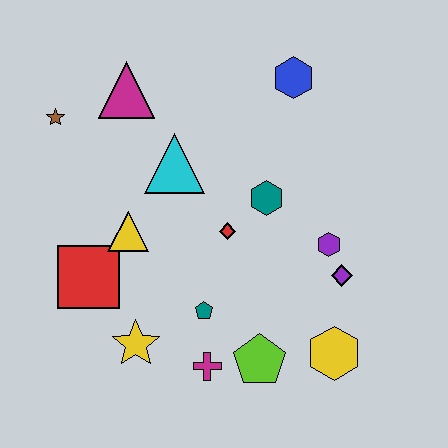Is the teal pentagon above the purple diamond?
No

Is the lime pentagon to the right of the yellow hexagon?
No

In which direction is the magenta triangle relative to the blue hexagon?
The magenta triangle is to the left of the blue hexagon.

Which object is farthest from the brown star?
The yellow hexagon is farthest from the brown star.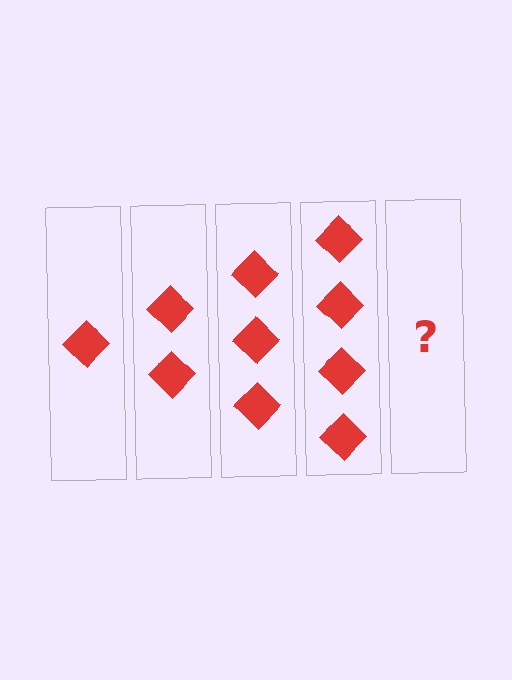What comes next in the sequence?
The next element should be 5 diamonds.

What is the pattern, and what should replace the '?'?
The pattern is that each step adds one more diamond. The '?' should be 5 diamonds.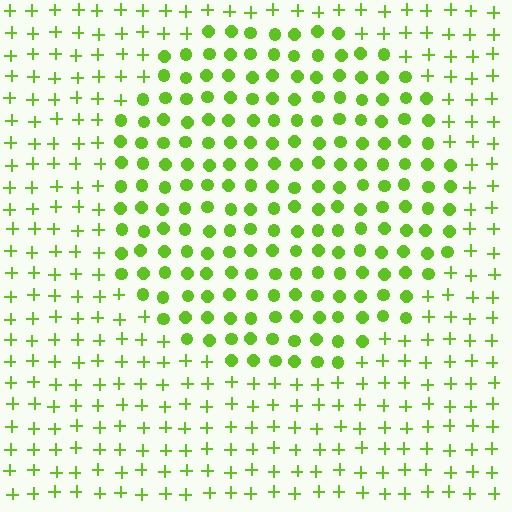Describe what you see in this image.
The image is filled with small lime elements arranged in a uniform grid. A circle-shaped region contains circles, while the surrounding area contains plus signs. The boundary is defined purely by the change in element shape.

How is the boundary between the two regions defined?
The boundary is defined by a change in element shape: circles inside vs. plus signs outside. All elements share the same color and spacing.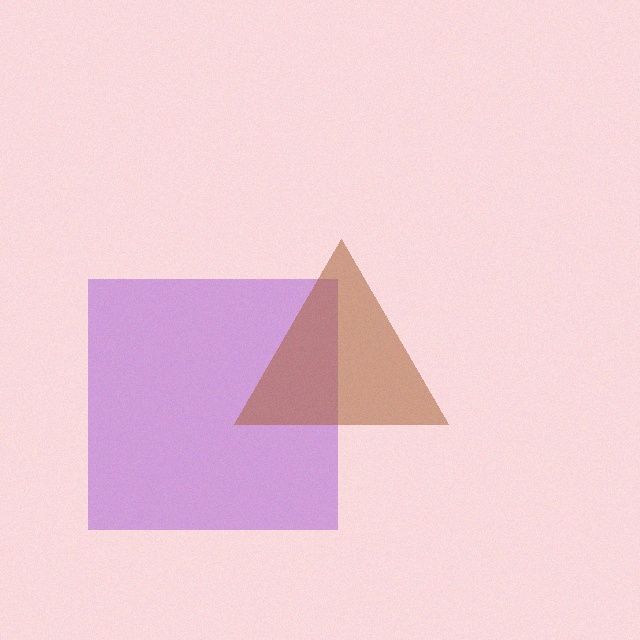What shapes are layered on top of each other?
The layered shapes are: a purple square, a brown triangle.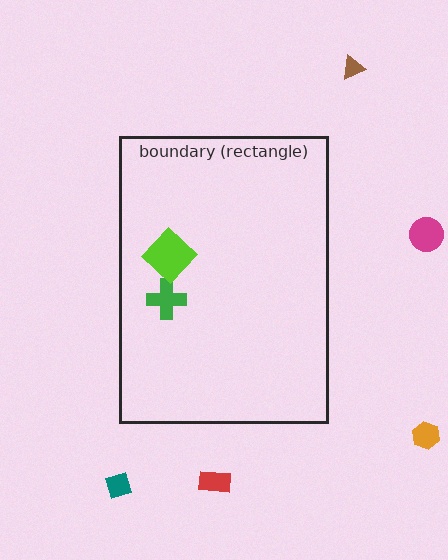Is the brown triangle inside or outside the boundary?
Outside.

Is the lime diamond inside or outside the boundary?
Inside.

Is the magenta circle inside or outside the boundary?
Outside.